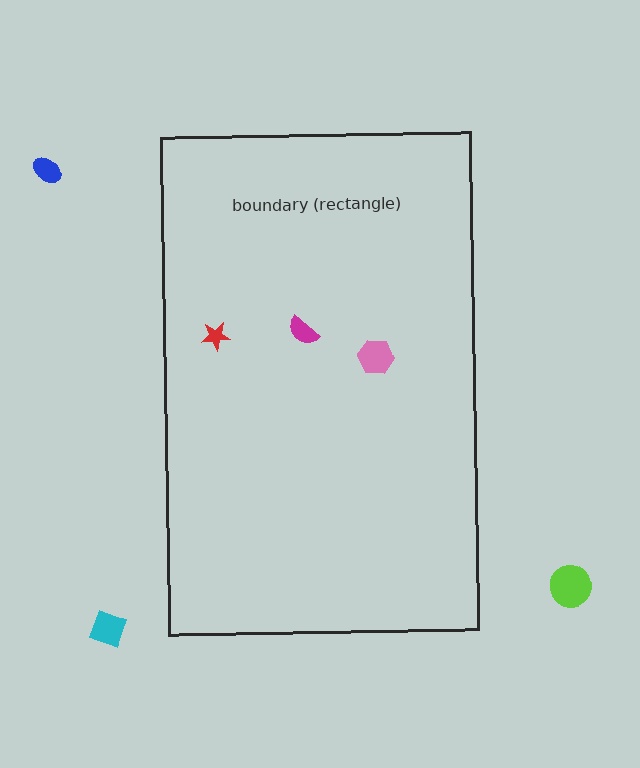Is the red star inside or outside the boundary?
Inside.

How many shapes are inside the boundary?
3 inside, 3 outside.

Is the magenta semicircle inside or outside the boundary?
Inside.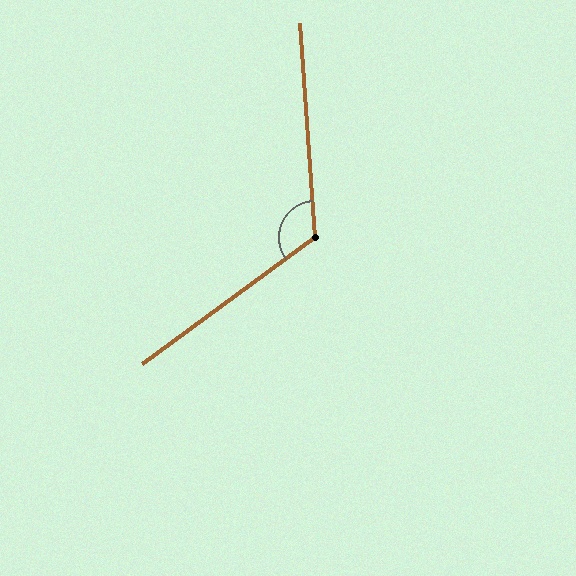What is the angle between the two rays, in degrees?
Approximately 122 degrees.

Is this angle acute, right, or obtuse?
It is obtuse.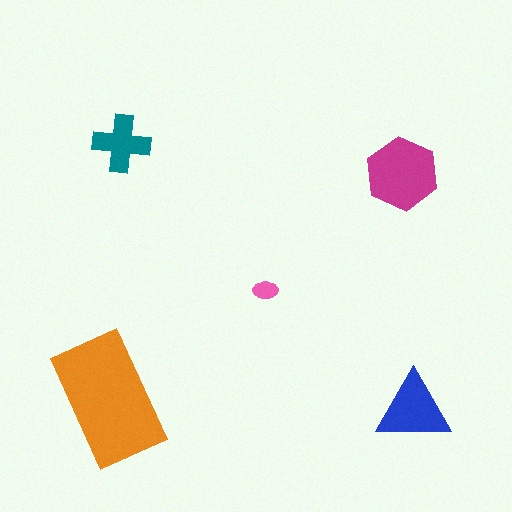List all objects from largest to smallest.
The orange rectangle, the magenta hexagon, the blue triangle, the teal cross, the pink ellipse.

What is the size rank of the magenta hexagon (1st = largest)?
2nd.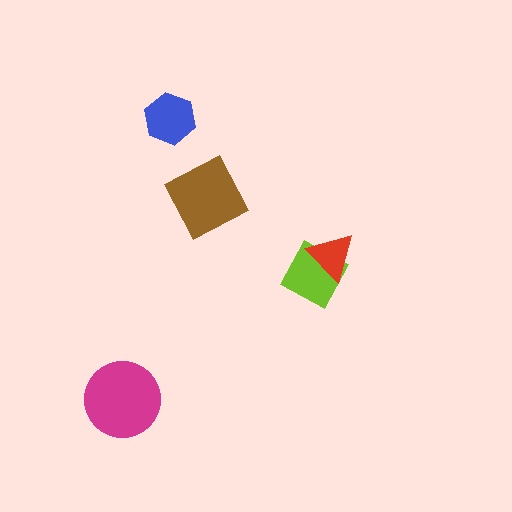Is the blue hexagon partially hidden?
No, no other shape covers it.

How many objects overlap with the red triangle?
1 object overlaps with the red triangle.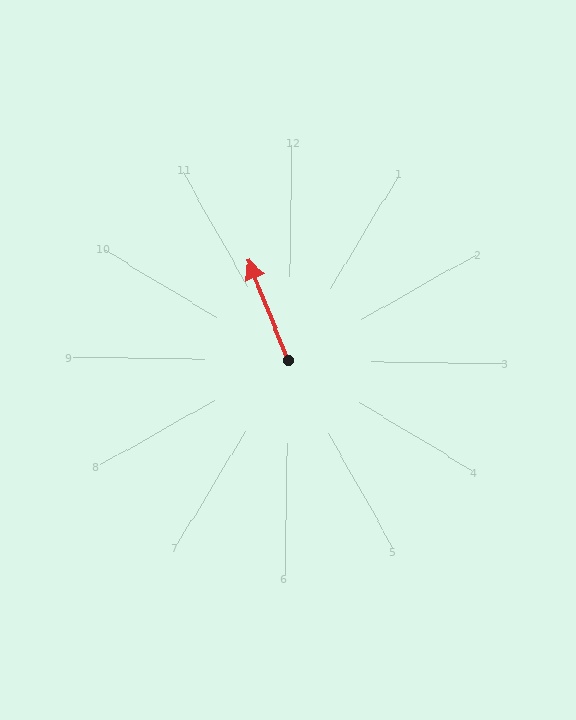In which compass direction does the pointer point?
Northwest.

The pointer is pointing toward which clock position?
Roughly 11 o'clock.